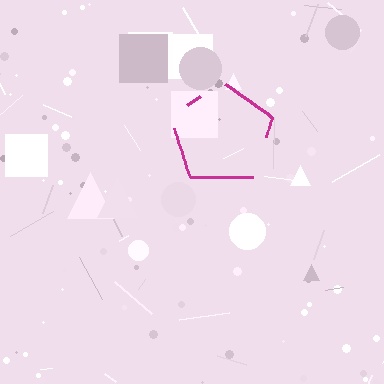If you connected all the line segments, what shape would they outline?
They would outline a pentagon.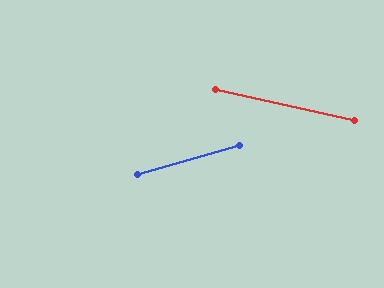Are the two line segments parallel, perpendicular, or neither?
Neither parallel nor perpendicular — they differ by about 28°.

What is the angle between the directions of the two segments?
Approximately 28 degrees.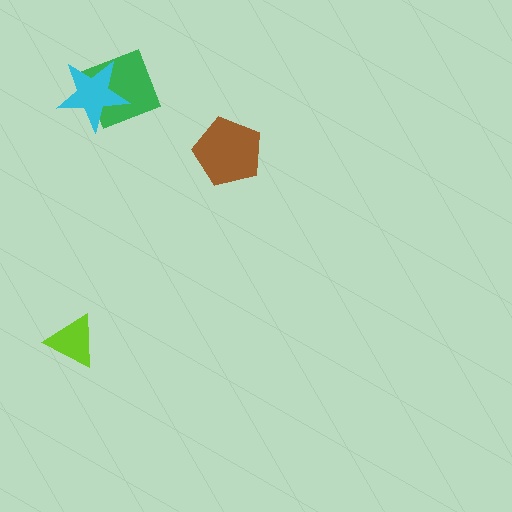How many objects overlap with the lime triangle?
0 objects overlap with the lime triangle.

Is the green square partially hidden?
Yes, it is partially covered by another shape.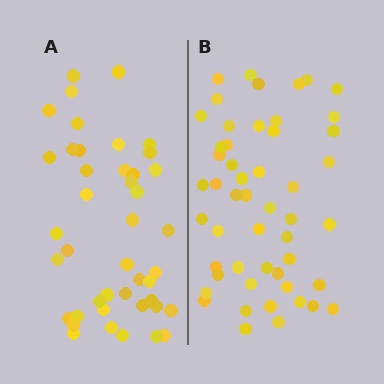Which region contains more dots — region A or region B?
Region B (the right region) has more dots.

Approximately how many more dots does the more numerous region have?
Region B has roughly 8 or so more dots than region A.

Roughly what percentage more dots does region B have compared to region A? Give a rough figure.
About 20% more.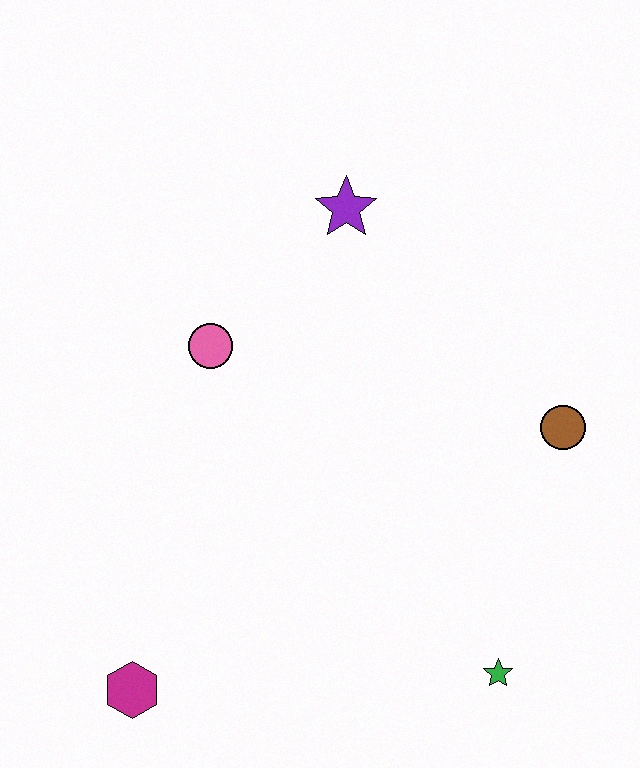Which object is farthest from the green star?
The purple star is farthest from the green star.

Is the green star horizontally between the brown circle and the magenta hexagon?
Yes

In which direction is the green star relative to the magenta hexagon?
The green star is to the right of the magenta hexagon.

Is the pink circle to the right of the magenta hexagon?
Yes